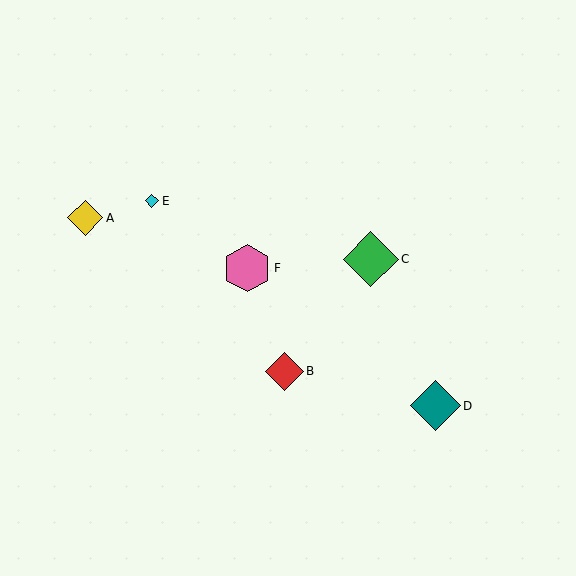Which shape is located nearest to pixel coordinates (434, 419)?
The teal diamond (labeled D) at (435, 406) is nearest to that location.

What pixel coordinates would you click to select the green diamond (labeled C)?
Click at (371, 259) to select the green diamond C.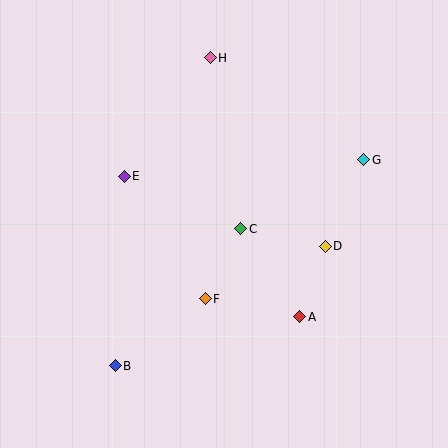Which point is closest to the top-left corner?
Point E is closest to the top-left corner.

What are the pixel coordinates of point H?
Point H is at (210, 58).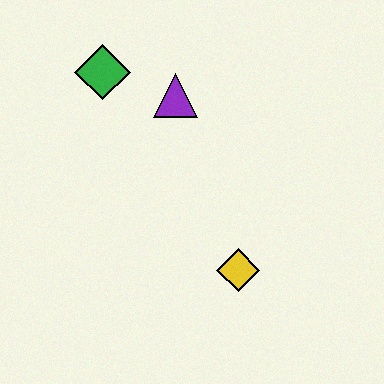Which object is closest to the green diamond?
The purple triangle is closest to the green diamond.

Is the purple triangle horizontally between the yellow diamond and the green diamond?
Yes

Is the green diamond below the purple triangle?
No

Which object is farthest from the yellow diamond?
The green diamond is farthest from the yellow diamond.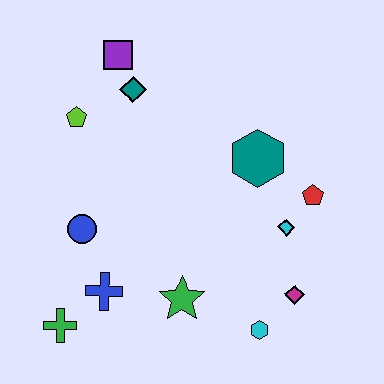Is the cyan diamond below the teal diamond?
Yes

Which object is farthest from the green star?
The purple square is farthest from the green star.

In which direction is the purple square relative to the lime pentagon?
The purple square is above the lime pentagon.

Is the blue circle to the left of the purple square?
Yes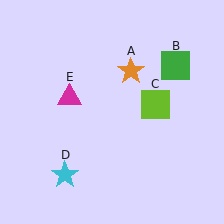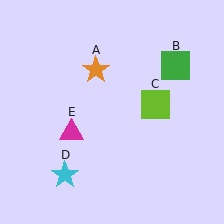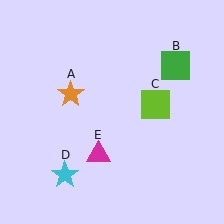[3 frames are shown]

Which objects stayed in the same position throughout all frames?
Green square (object B) and lime square (object C) and cyan star (object D) remained stationary.